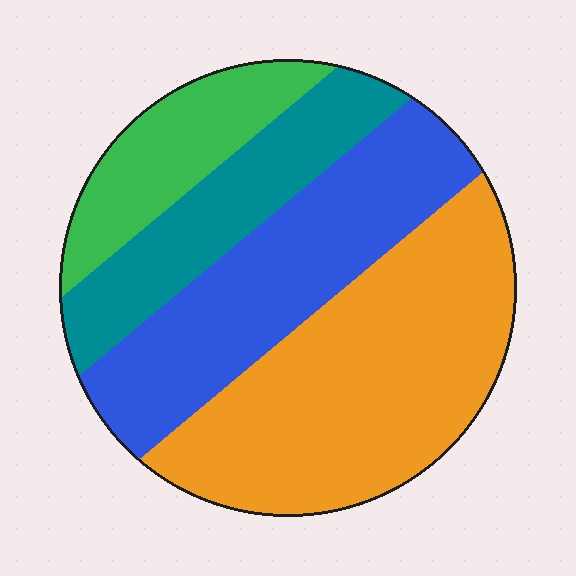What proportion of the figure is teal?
Teal takes up about one sixth (1/6) of the figure.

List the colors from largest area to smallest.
From largest to smallest: orange, blue, teal, green.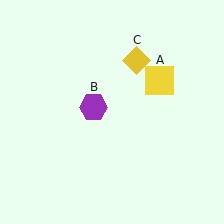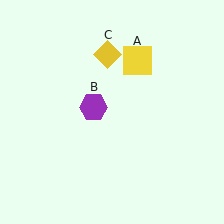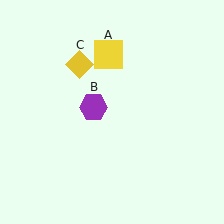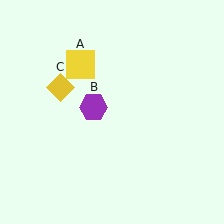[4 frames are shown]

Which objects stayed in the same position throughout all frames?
Purple hexagon (object B) remained stationary.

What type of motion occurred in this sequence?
The yellow square (object A), yellow diamond (object C) rotated counterclockwise around the center of the scene.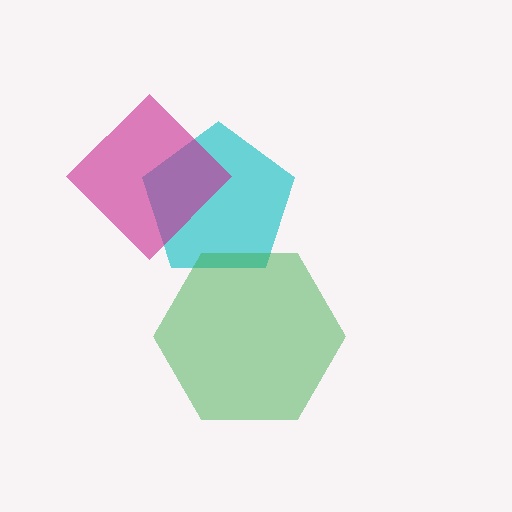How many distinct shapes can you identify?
There are 3 distinct shapes: a cyan pentagon, a magenta diamond, a green hexagon.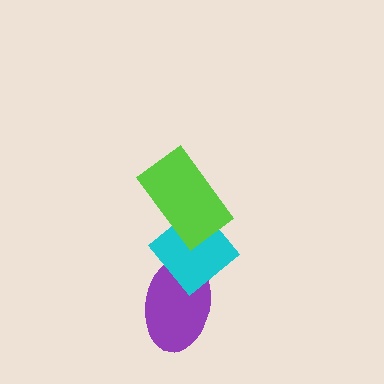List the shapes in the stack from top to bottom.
From top to bottom: the lime rectangle, the cyan diamond, the purple ellipse.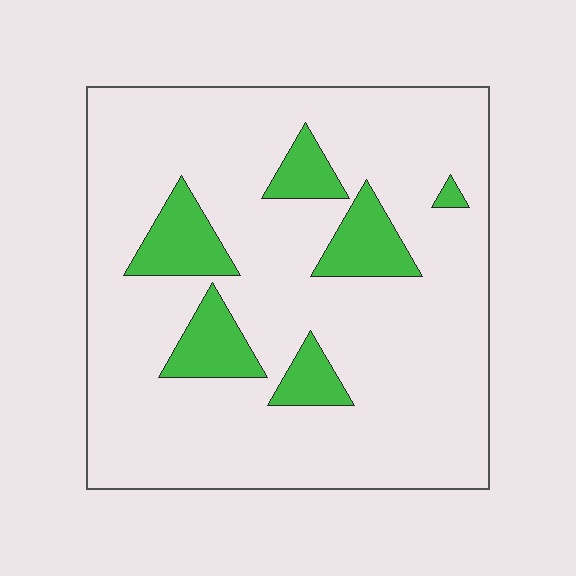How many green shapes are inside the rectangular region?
6.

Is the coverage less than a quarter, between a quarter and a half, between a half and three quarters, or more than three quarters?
Less than a quarter.